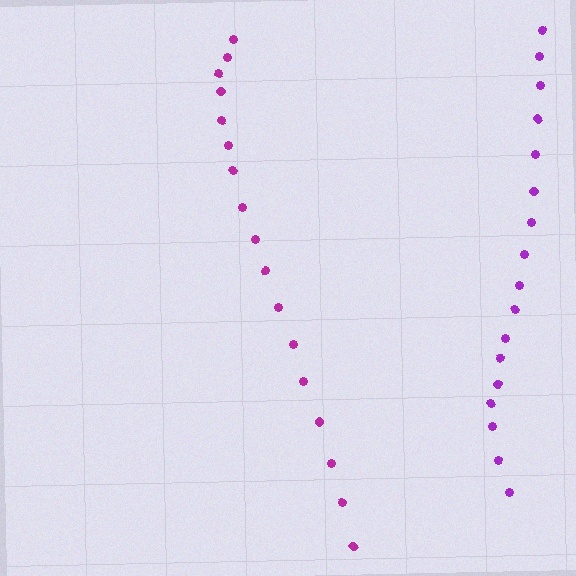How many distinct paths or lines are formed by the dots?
There are 2 distinct paths.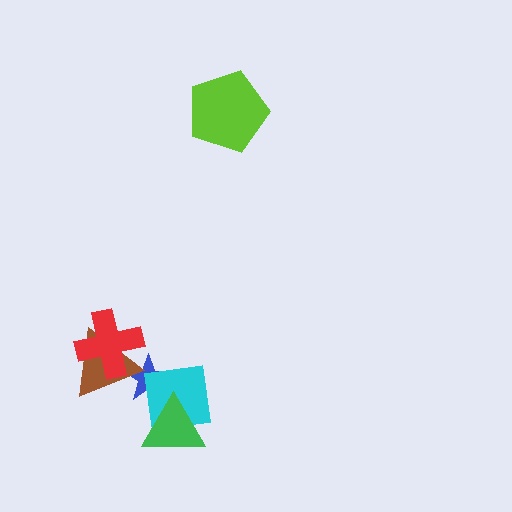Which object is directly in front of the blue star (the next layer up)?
The brown triangle is directly in front of the blue star.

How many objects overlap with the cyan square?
2 objects overlap with the cyan square.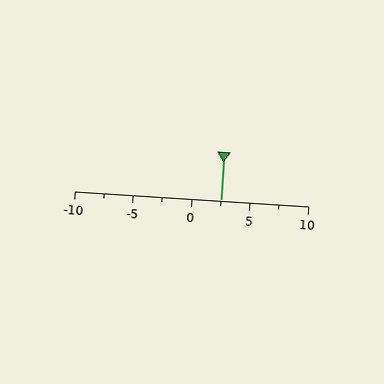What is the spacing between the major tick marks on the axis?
The major ticks are spaced 5 apart.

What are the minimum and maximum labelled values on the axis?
The axis runs from -10 to 10.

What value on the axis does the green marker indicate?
The marker indicates approximately 2.5.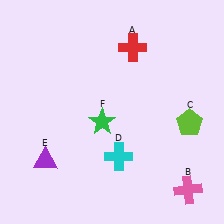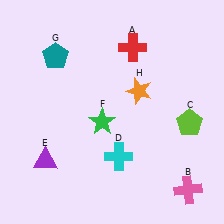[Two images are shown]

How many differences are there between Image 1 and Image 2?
There are 2 differences between the two images.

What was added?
A teal pentagon (G), an orange star (H) were added in Image 2.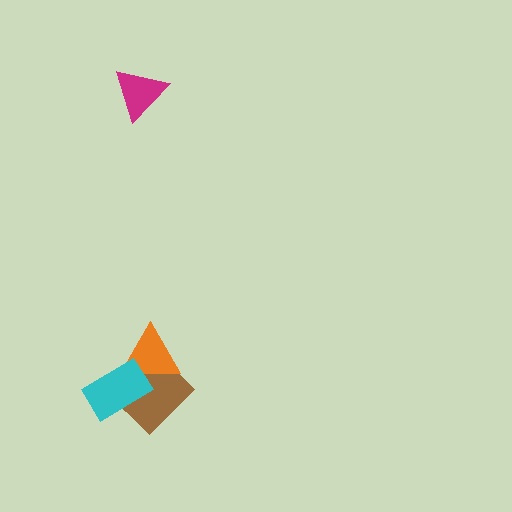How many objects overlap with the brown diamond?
2 objects overlap with the brown diamond.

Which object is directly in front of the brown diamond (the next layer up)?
The orange triangle is directly in front of the brown diamond.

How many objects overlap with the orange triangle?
2 objects overlap with the orange triangle.